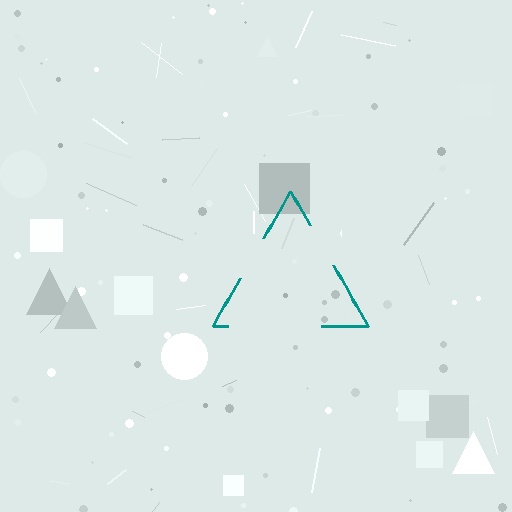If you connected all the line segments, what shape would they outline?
They would outline a triangle.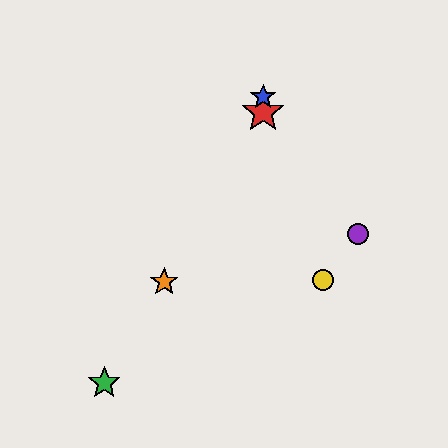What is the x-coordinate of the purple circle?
The purple circle is at x≈358.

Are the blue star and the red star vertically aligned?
Yes, both are at x≈263.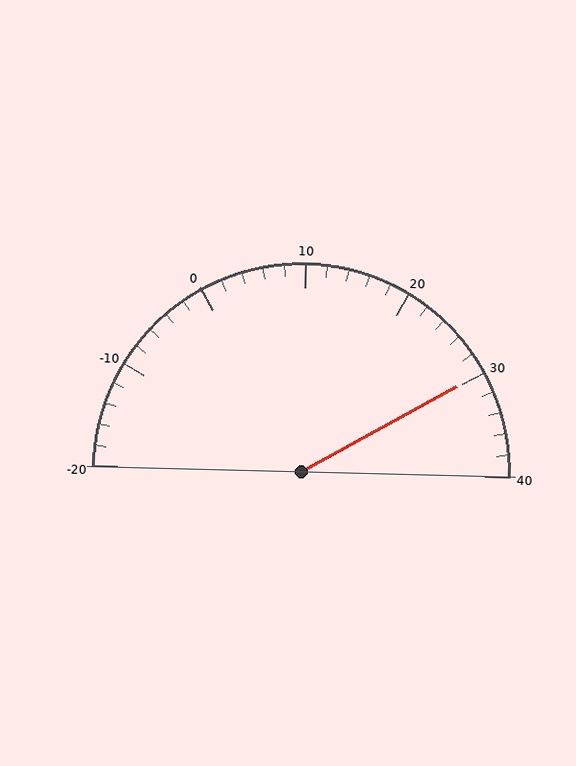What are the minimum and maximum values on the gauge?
The gauge ranges from -20 to 40.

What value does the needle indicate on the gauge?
The needle indicates approximately 30.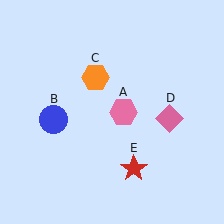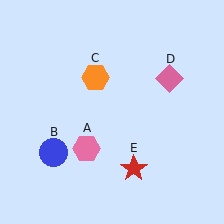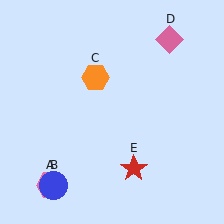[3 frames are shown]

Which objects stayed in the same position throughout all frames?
Orange hexagon (object C) and red star (object E) remained stationary.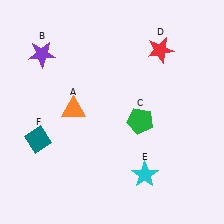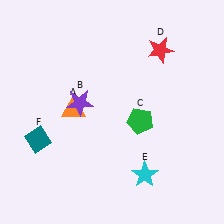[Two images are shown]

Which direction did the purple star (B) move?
The purple star (B) moved down.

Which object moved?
The purple star (B) moved down.